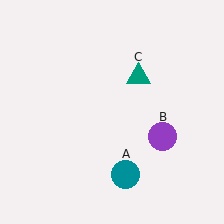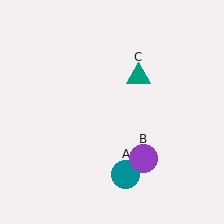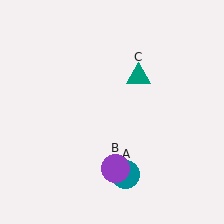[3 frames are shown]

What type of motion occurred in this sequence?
The purple circle (object B) rotated clockwise around the center of the scene.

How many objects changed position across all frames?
1 object changed position: purple circle (object B).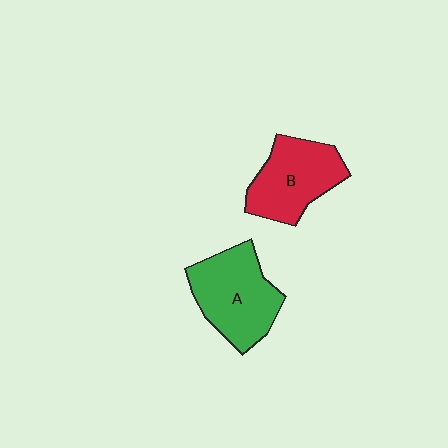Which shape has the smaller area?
Shape B (red).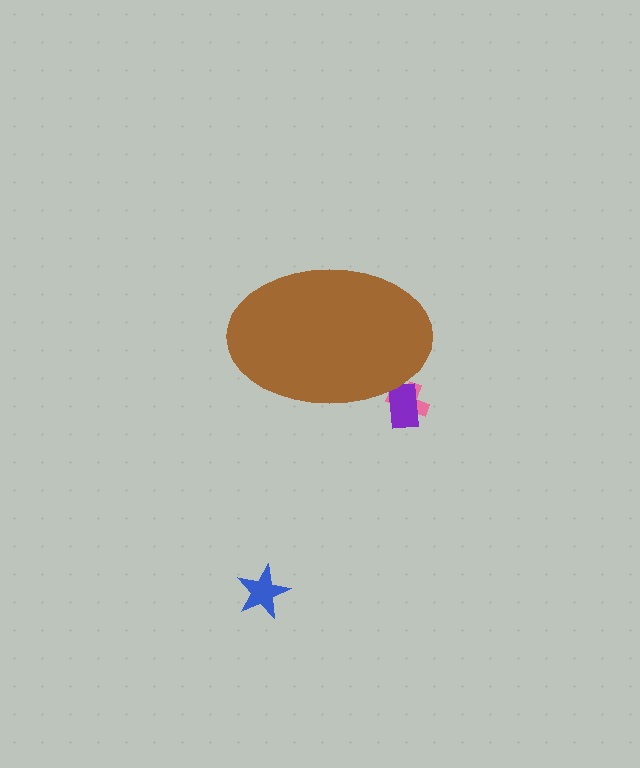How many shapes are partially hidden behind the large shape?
2 shapes are partially hidden.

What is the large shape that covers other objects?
A brown ellipse.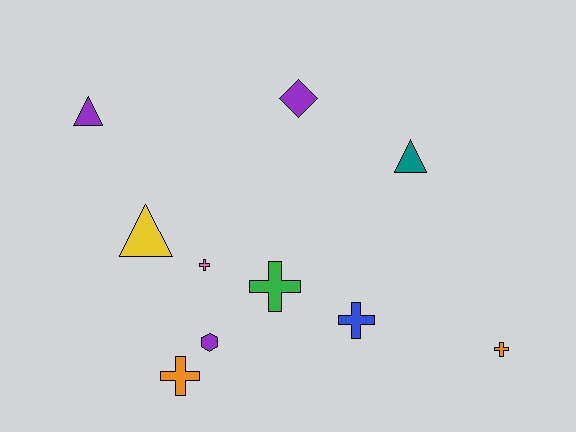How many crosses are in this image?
There are 5 crosses.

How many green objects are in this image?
There is 1 green object.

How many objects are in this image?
There are 10 objects.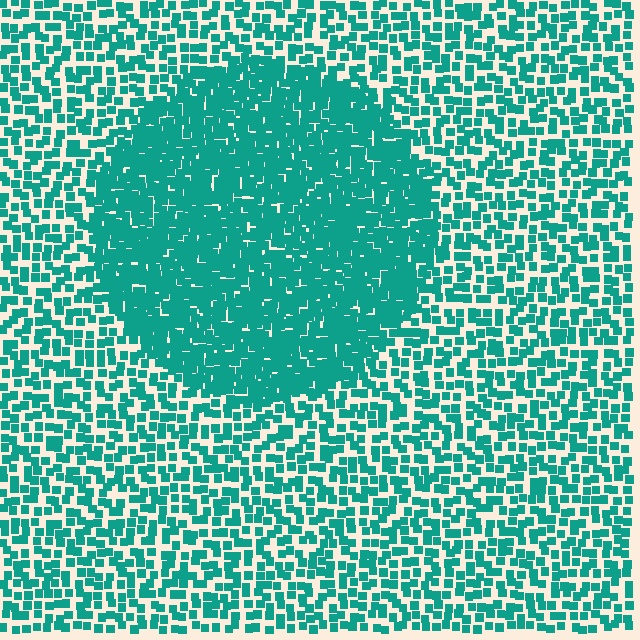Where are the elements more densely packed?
The elements are more densely packed inside the circle boundary.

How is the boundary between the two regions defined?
The boundary is defined by a change in element density (approximately 2.1x ratio). All elements are the same color, size, and shape.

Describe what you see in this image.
The image contains small teal elements arranged at two different densities. A circle-shaped region is visible where the elements are more densely packed than the surrounding area.